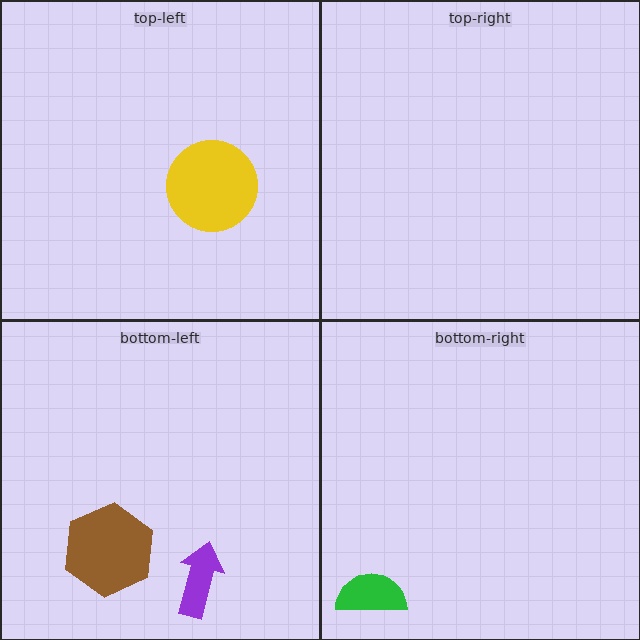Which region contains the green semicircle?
The bottom-right region.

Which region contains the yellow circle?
The top-left region.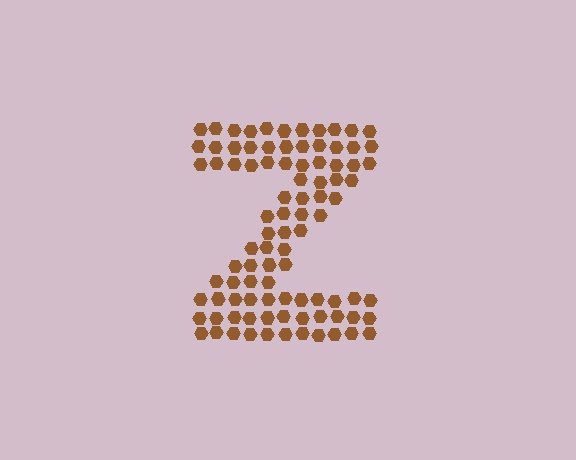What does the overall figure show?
The overall figure shows the letter Z.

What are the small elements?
The small elements are hexagons.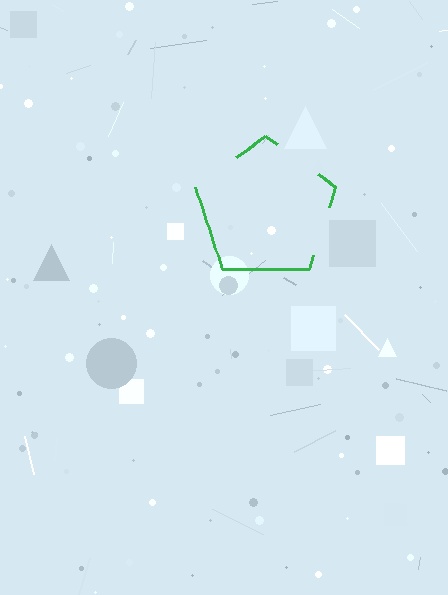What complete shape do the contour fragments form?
The contour fragments form a pentagon.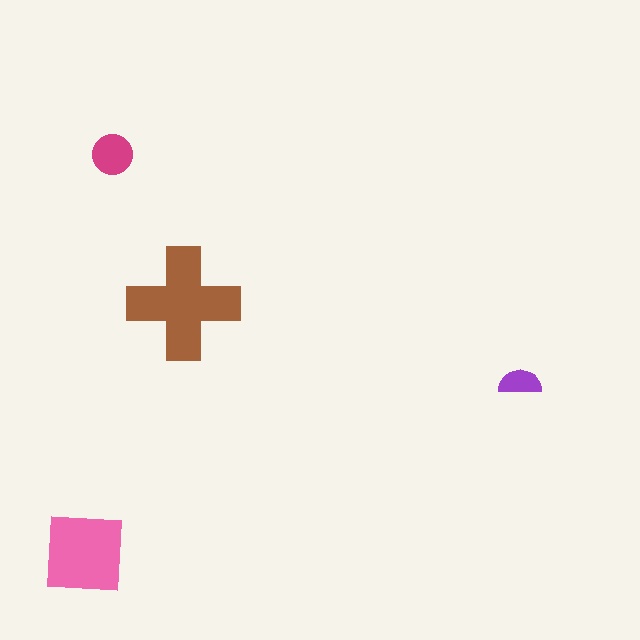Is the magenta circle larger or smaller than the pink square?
Smaller.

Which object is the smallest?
The purple semicircle.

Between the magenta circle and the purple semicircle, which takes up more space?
The magenta circle.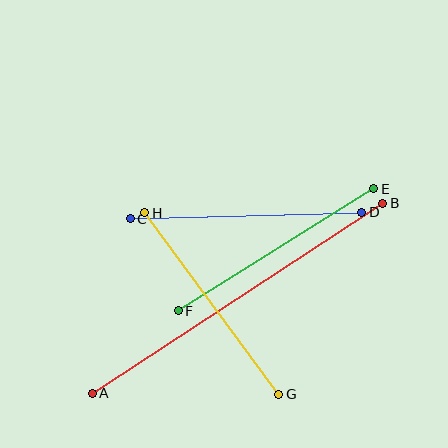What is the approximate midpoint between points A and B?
The midpoint is at approximately (238, 298) pixels.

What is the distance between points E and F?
The distance is approximately 231 pixels.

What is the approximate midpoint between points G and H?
The midpoint is at approximately (212, 303) pixels.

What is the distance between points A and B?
The distance is approximately 347 pixels.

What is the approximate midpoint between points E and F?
The midpoint is at approximately (276, 250) pixels.